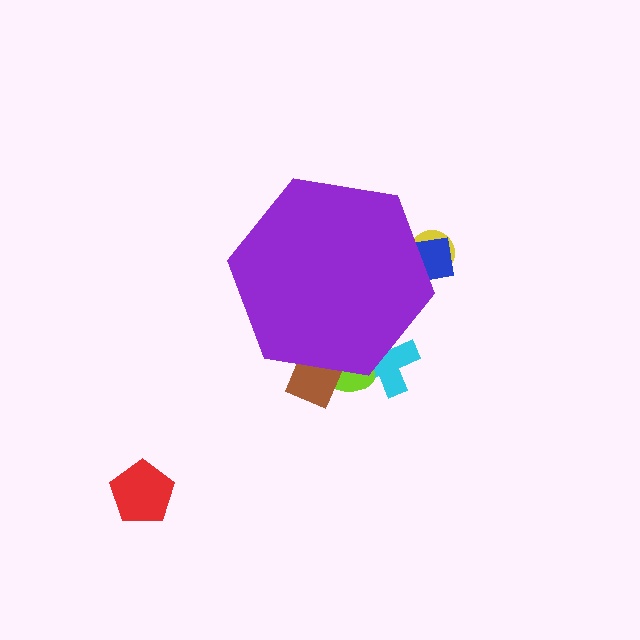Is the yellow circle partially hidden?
Yes, the yellow circle is partially hidden behind the purple hexagon.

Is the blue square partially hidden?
Yes, the blue square is partially hidden behind the purple hexagon.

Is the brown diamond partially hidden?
Yes, the brown diamond is partially hidden behind the purple hexagon.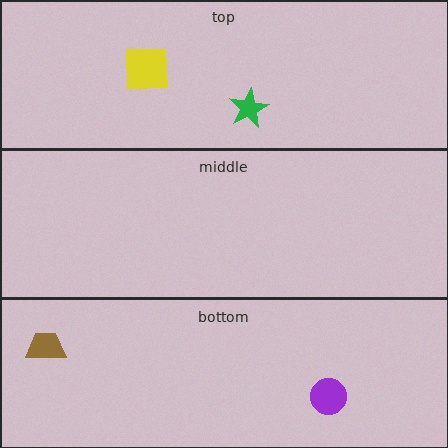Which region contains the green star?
The top region.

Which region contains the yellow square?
The top region.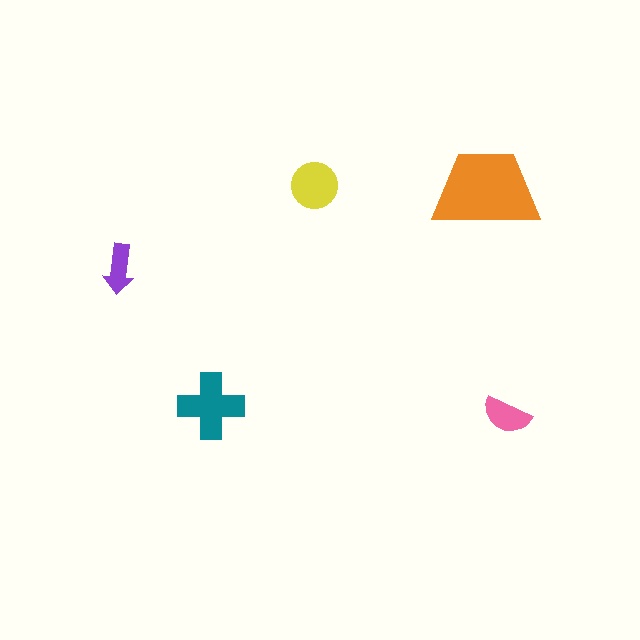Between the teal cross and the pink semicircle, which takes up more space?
The teal cross.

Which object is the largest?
The orange trapezoid.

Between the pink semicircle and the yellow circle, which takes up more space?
The yellow circle.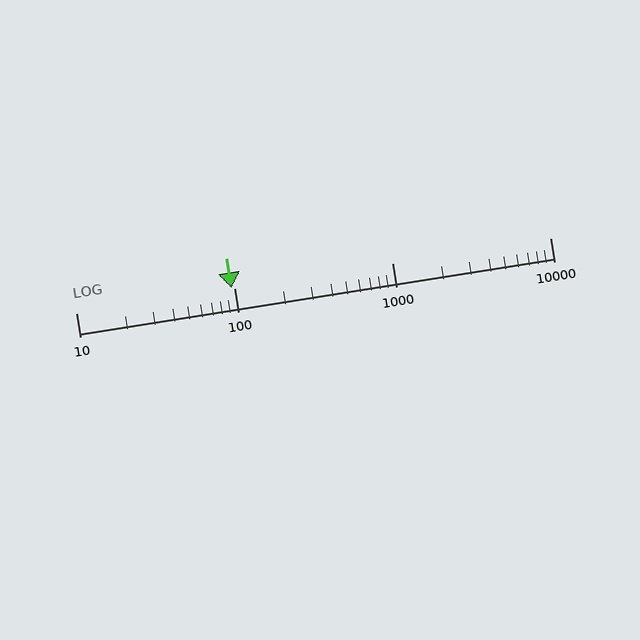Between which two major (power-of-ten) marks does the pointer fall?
The pointer is between 10 and 100.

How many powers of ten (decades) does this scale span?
The scale spans 3 decades, from 10 to 10000.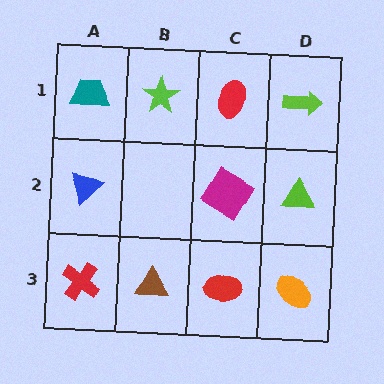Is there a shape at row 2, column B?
No, that cell is empty.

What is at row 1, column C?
A red ellipse.